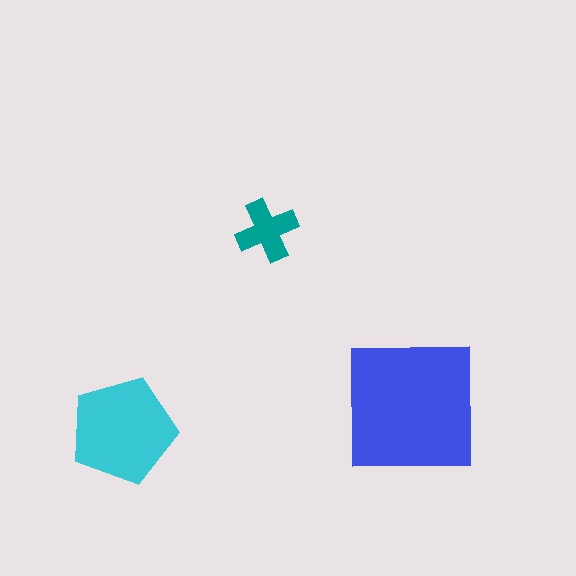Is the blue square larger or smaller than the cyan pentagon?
Larger.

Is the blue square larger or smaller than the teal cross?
Larger.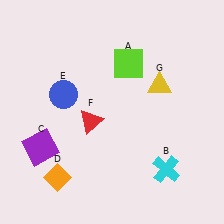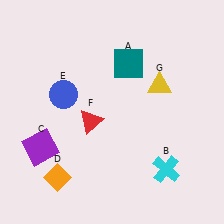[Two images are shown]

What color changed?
The square (A) changed from lime in Image 1 to teal in Image 2.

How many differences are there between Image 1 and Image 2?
There is 1 difference between the two images.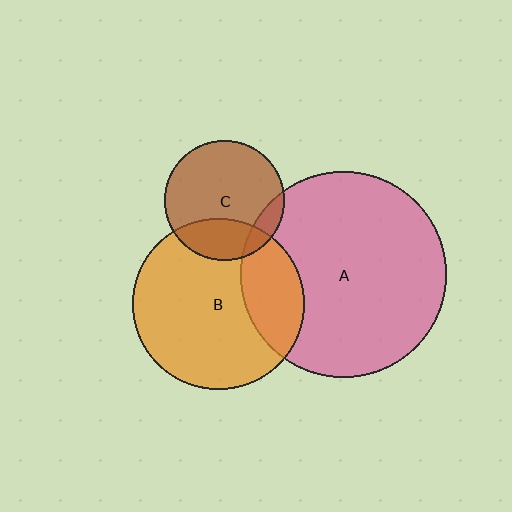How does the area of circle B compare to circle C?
Approximately 2.1 times.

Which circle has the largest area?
Circle A (pink).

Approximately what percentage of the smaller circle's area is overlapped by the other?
Approximately 25%.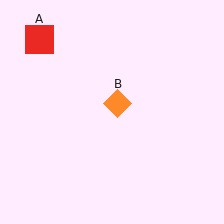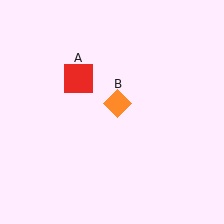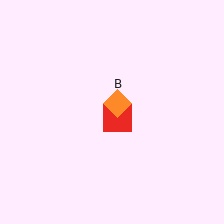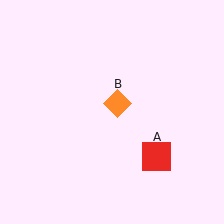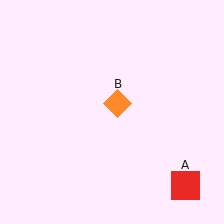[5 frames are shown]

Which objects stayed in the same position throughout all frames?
Orange diamond (object B) remained stationary.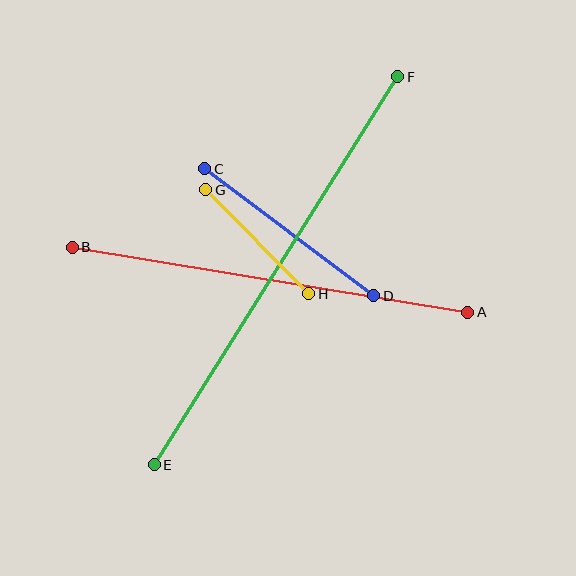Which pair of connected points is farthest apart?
Points E and F are farthest apart.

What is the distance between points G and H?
The distance is approximately 146 pixels.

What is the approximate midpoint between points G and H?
The midpoint is at approximately (257, 242) pixels.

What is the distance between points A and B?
The distance is approximately 401 pixels.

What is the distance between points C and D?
The distance is approximately 212 pixels.